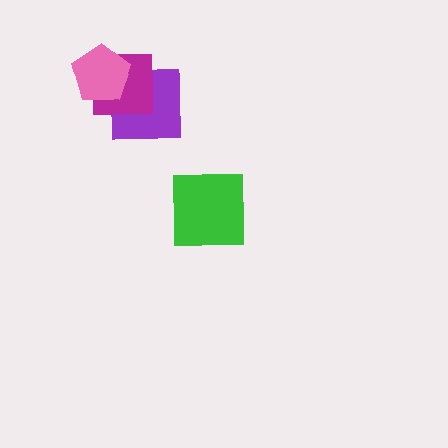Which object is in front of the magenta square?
The pink pentagon is in front of the magenta square.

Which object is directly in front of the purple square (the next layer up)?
The magenta square is directly in front of the purple square.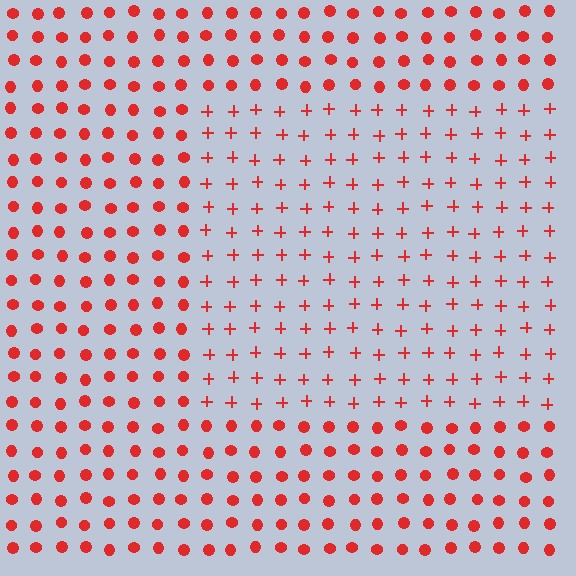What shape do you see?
I see a rectangle.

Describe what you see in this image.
The image is filled with small red elements arranged in a uniform grid. A rectangle-shaped region contains plus signs, while the surrounding area contains circles. The boundary is defined purely by the change in element shape.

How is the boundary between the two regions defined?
The boundary is defined by a change in element shape: plus signs inside vs. circles outside. All elements share the same color and spacing.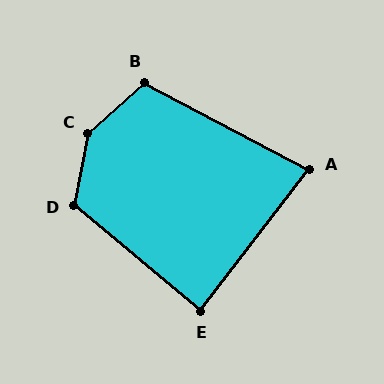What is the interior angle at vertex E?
Approximately 88 degrees (approximately right).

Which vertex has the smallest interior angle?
A, at approximately 80 degrees.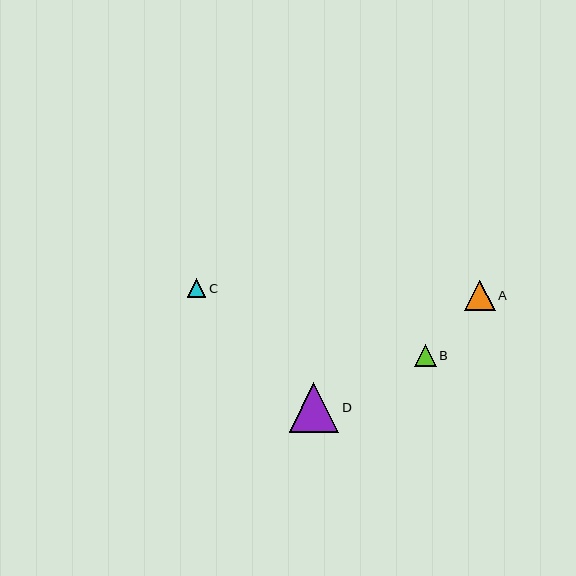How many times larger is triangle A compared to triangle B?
Triangle A is approximately 1.4 times the size of triangle B.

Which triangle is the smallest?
Triangle C is the smallest with a size of approximately 18 pixels.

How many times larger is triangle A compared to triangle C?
Triangle A is approximately 1.7 times the size of triangle C.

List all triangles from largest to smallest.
From largest to smallest: D, A, B, C.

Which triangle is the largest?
Triangle D is the largest with a size of approximately 50 pixels.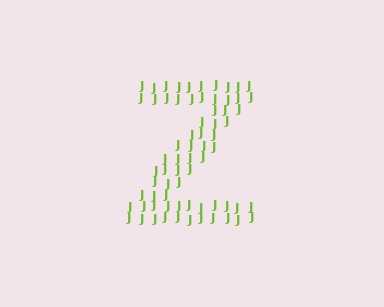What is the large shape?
The large shape is the letter Z.